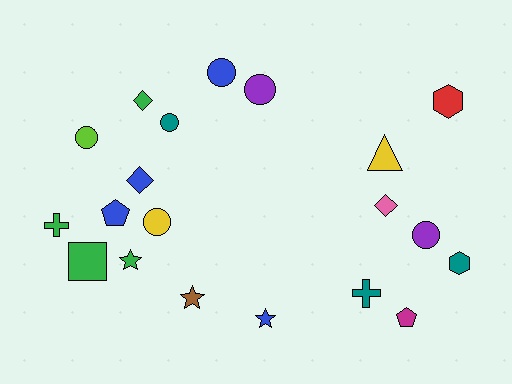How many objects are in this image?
There are 20 objects.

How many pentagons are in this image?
There are 2 pentagons.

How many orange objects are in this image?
There are no orange objects.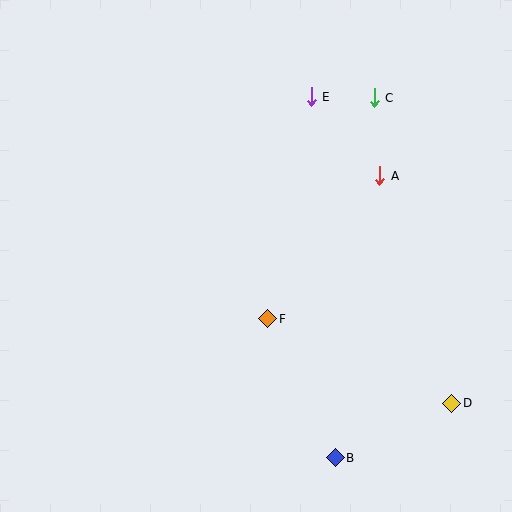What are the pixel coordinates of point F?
Point F is at (268, 319).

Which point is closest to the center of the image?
Point F at (268, 319) is closest to the center.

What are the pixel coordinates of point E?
Point E is at (311, 97).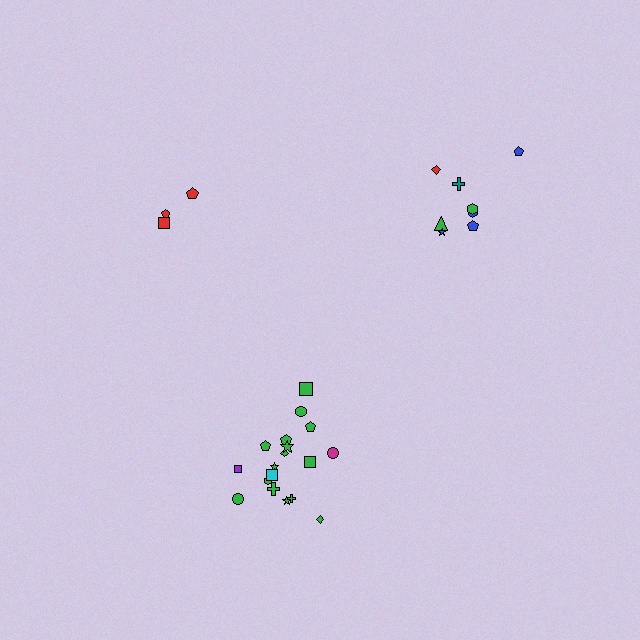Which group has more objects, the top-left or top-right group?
The top-right group.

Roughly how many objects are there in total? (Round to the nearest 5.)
Roughly 30 objects in total.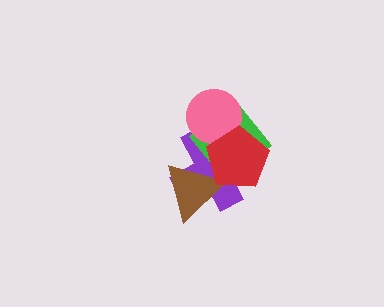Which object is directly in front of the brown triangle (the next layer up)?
The green diamond is directly in front of the brown triangle.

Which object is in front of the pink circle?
The red pentagon is in front of the pink circle.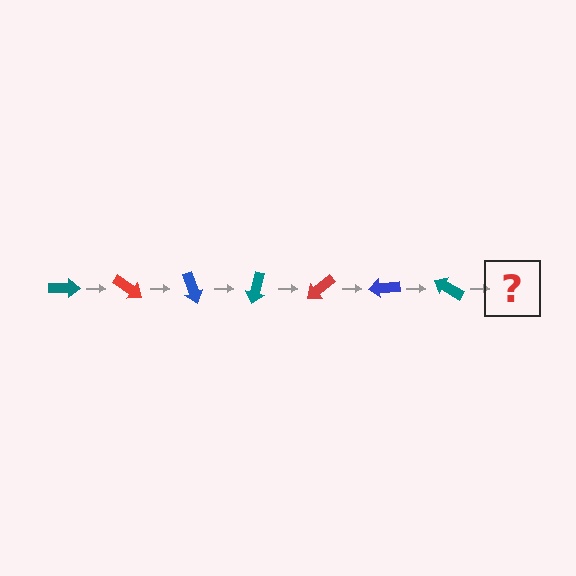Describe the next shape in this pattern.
It should be a red arrow, rotated 245 degrees from the start.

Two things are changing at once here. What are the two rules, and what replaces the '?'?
The two rules are that it rotates 35 degrees each step and the color cycles through teal, red, and blue. The '?' should be a red arrow, rotated 245 degrees from the start.